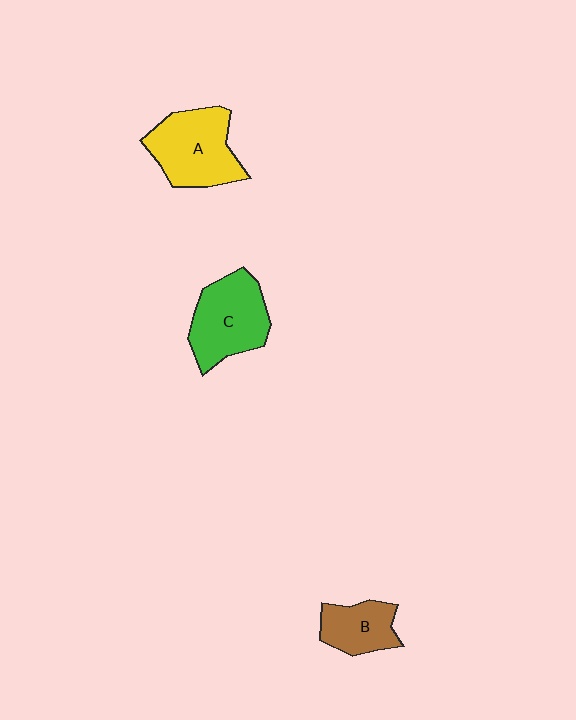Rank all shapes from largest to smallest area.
From largest to smallest: A (yellow), C (green), B (brown).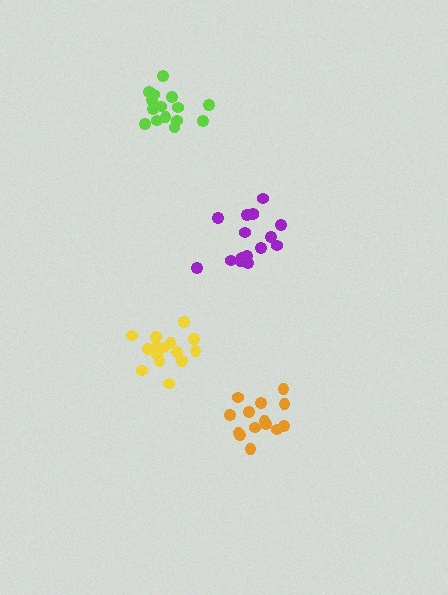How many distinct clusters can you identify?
There are 4 distinct clusters.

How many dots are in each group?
Group 1: 15 dots, Group 2: 14 dots, Group 3: 16 dots, Group 4: 15 dots (60 total).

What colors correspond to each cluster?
The clusters are colored: lime, orange, purple, yellow.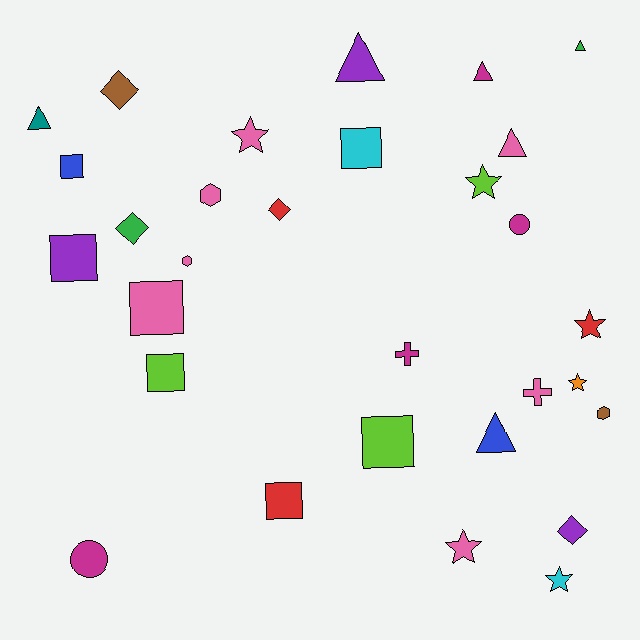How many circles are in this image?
There are 2 circles.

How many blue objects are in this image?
There are 2 blue objects.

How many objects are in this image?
There are 30 objects.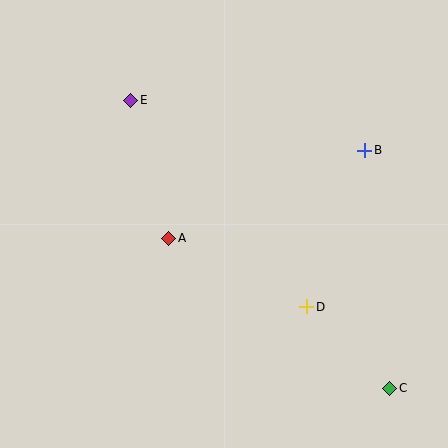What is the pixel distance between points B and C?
The distance between B and C is 239 pixels.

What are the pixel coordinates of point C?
Point C is at (390, 388).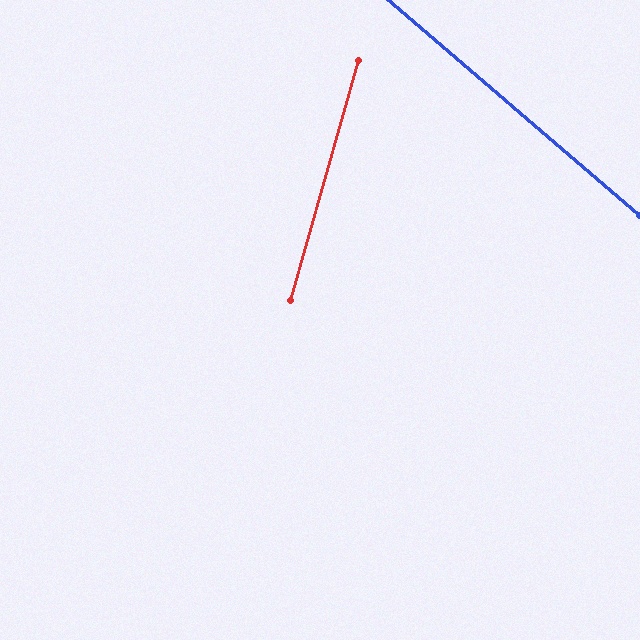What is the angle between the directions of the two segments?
Approximately 65 degrees.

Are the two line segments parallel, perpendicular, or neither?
Neither parallel nor perpendicular — they differ by about 65°.